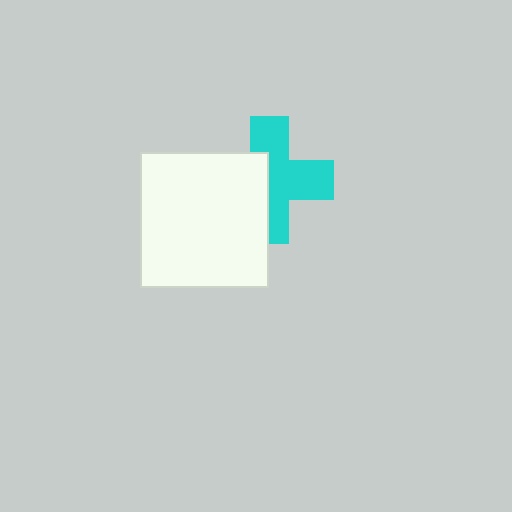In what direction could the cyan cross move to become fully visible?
The cyan cross could move right. That would shift it out from behind the white rectangle entirely.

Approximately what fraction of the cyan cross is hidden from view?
Roughly 42% of the cyan cross is hidden behind the white rectangle.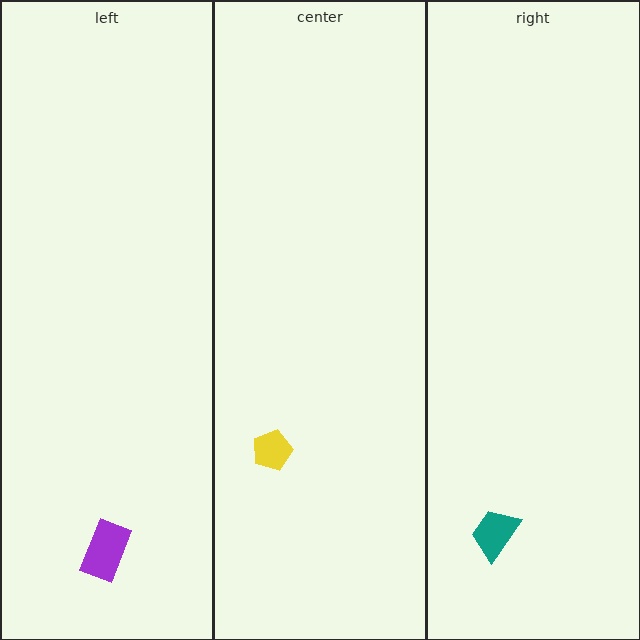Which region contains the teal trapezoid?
The right region.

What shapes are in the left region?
The purple rectangle.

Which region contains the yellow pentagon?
The center region.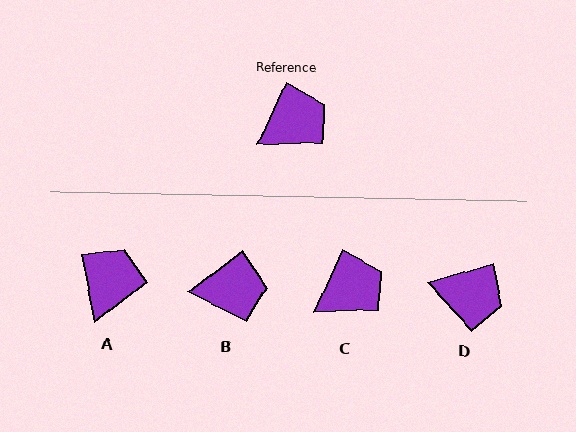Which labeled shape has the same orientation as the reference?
C.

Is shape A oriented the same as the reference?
No, it is off by about 36 degrees.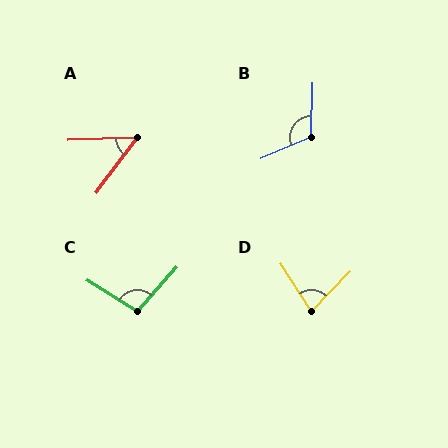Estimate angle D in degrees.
Approximately 76 degrees.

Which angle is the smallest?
A, at approximately 50 degrees.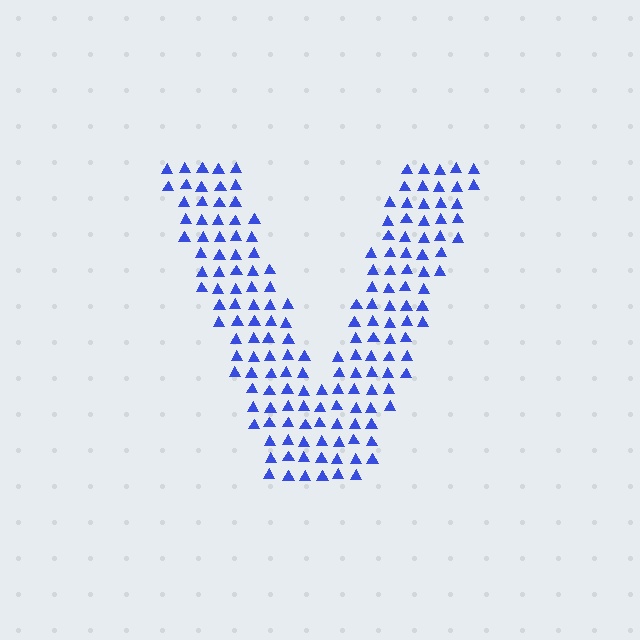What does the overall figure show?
The overall figure shows the letter V.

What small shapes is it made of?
It is made of small triangles.